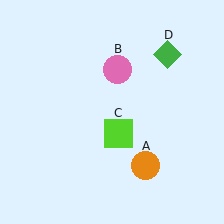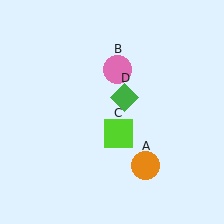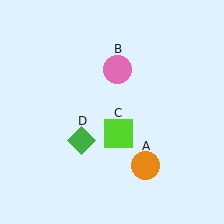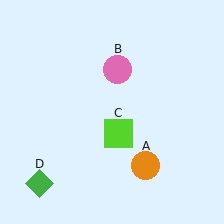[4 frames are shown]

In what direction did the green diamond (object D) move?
The green diamond (object D) moved down and to the left.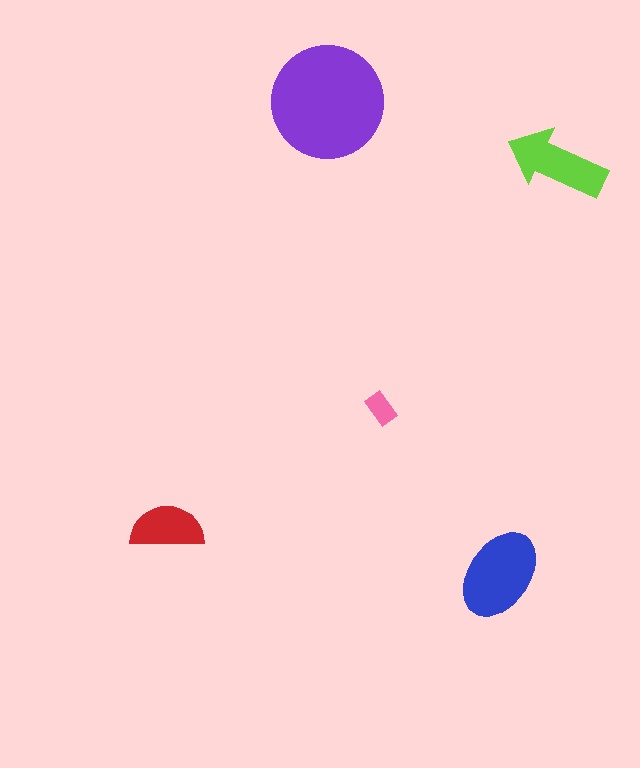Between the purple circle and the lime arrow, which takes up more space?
The purple circle.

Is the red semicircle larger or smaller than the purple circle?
Smaller.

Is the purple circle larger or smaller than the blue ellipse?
Larger.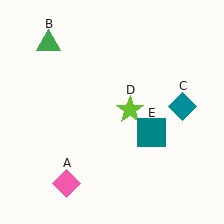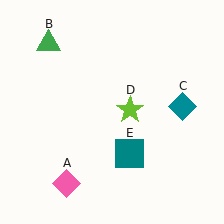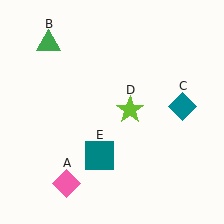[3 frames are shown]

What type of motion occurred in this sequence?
The teal square (object E) rotated clockwise around the center of the scene.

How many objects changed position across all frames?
1 object changed position: teal square (object E).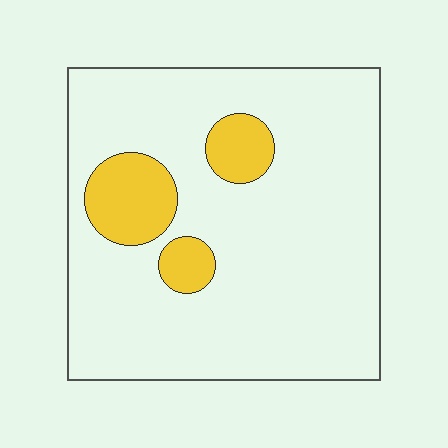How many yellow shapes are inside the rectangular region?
3.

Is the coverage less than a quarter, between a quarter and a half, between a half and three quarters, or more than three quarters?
Less than a quarter.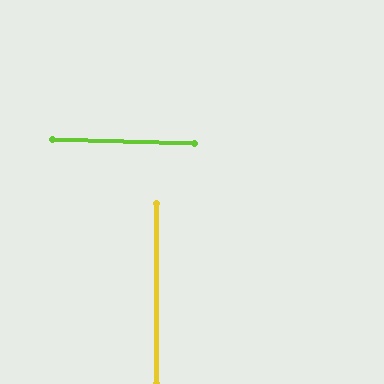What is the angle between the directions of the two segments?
Approximately 88 degrees.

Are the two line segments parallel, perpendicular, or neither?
Perpendicular — they meet at approximately 88°.